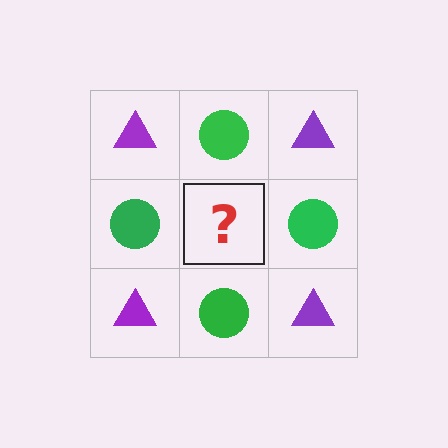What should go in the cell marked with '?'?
The missing cell should contain a purple triangle.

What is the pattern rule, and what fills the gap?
The rule is that it alternates purple triangle and green circle in a checkerboard pattern. The gap should be filled with a purple triangle.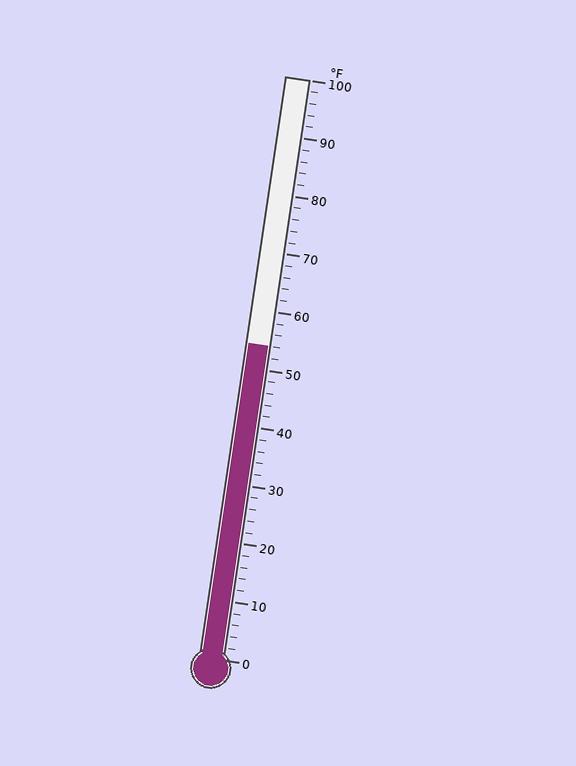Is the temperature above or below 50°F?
The temperature is above 50°F.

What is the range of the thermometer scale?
The thermometer scale ranges from 0°F to 100°F.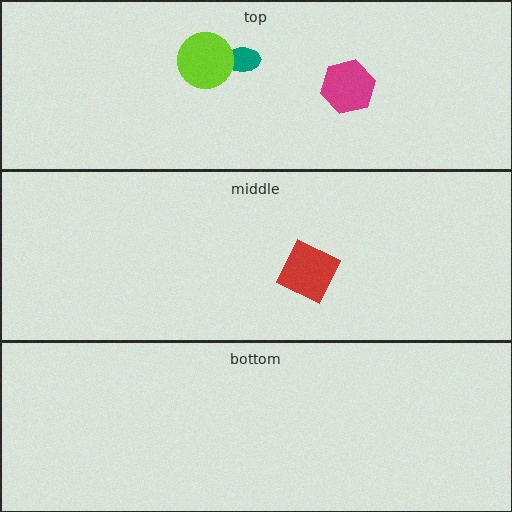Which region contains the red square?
The middle region.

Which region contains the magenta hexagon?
The top region.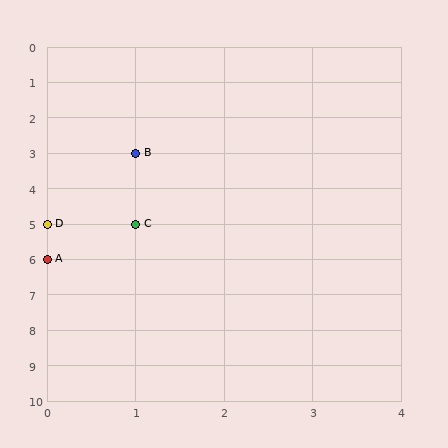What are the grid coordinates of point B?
Point B is at grid coordinates (1, 3).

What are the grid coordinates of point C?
Point C is at grid coordinates (1, 5).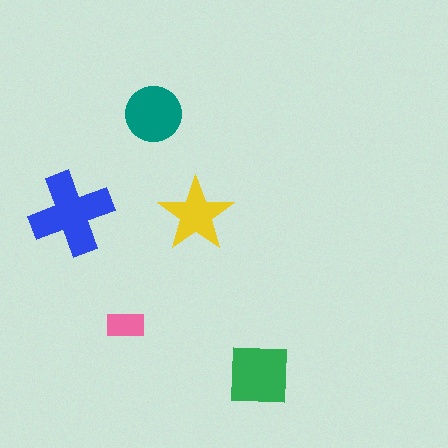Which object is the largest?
The blue cross.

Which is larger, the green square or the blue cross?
The blue cross.